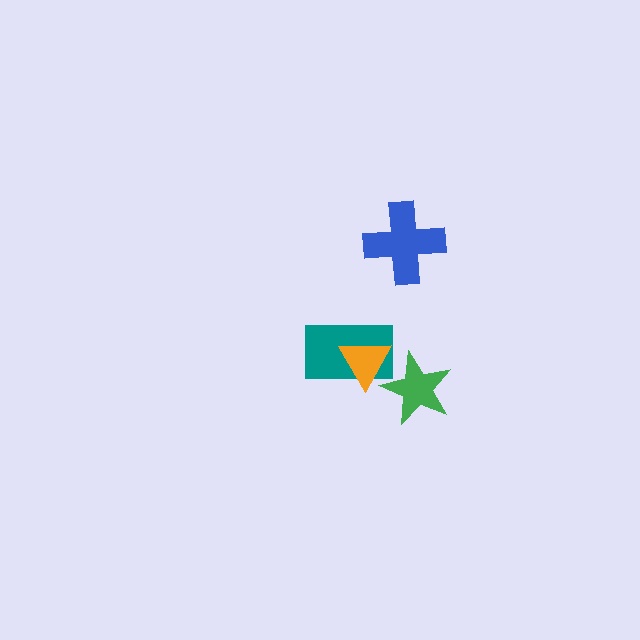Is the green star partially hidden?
No, no other shape covers it.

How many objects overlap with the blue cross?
0 objects overlap with the blue cross.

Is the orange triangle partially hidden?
Yes, it is partially covered by another shape.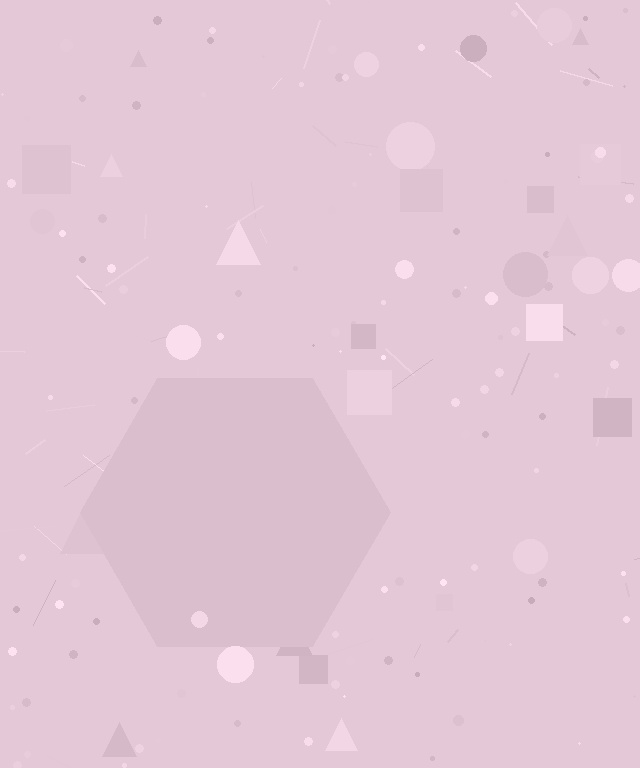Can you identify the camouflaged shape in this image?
The camouflaged shape is a hexagon.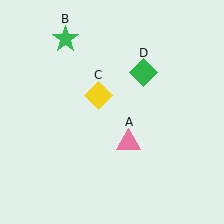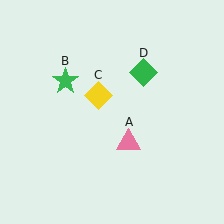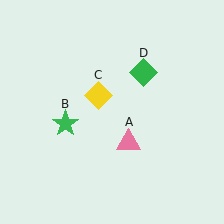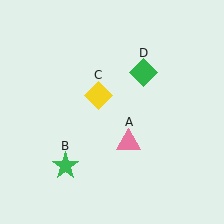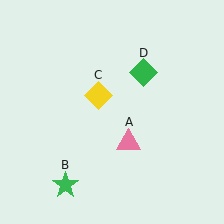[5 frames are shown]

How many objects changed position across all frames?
1 object changed position: green star (object B).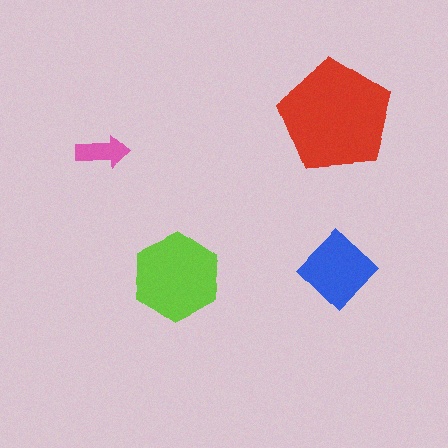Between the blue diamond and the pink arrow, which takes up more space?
The blue diamond.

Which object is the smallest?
The pink arrow.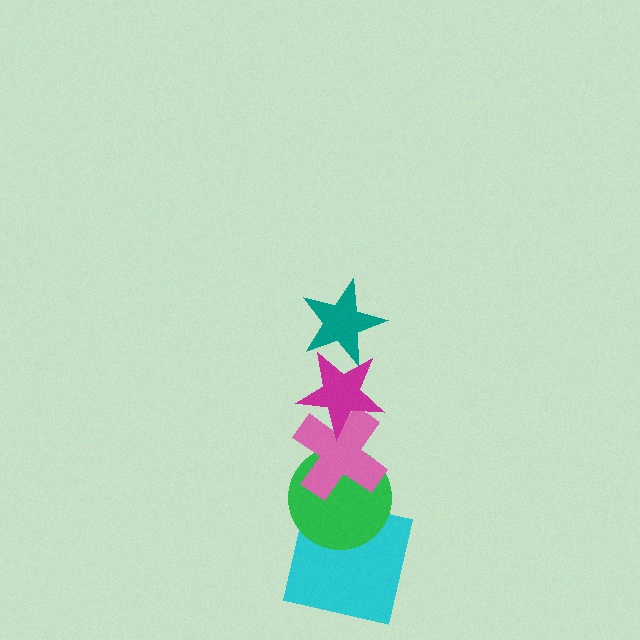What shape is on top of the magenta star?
The teal star is on top of the magenta star.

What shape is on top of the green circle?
The pink cross is on top of the green circle.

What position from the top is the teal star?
The teal star is 1st from the top.